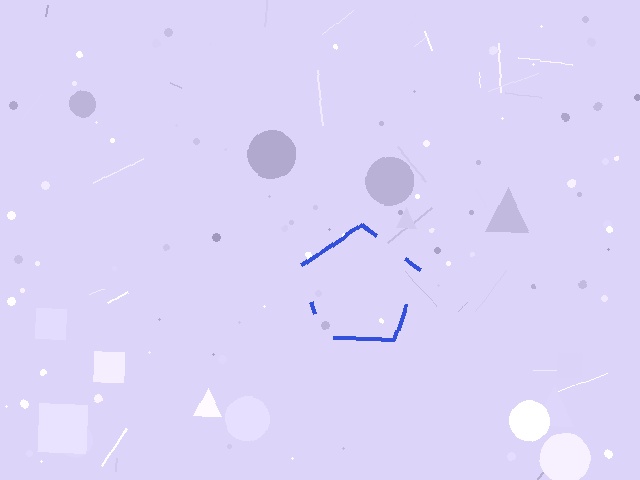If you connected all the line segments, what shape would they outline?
They would outline a pentagon.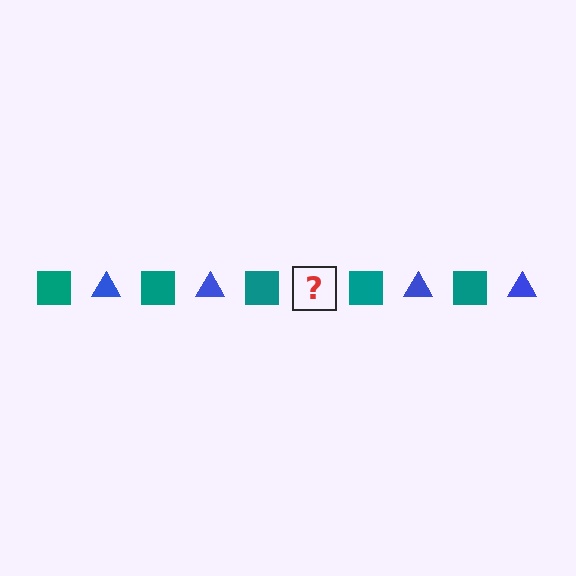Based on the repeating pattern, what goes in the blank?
The blank should be a blue triangle.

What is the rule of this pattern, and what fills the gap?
The rule is that the pattern alternates between teal square and blue triangle. The gap should be filled with a blue triangle.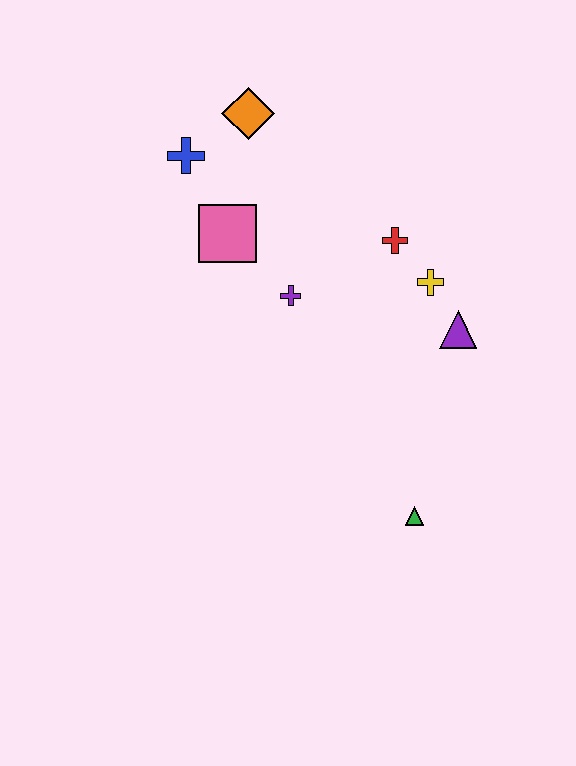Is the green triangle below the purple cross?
Yes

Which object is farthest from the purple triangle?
The blue cross is farthest from the purple triangle.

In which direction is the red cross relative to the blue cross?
The red cross is to the right of the blue cross.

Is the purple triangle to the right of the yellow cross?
Yes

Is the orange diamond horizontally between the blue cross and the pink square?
No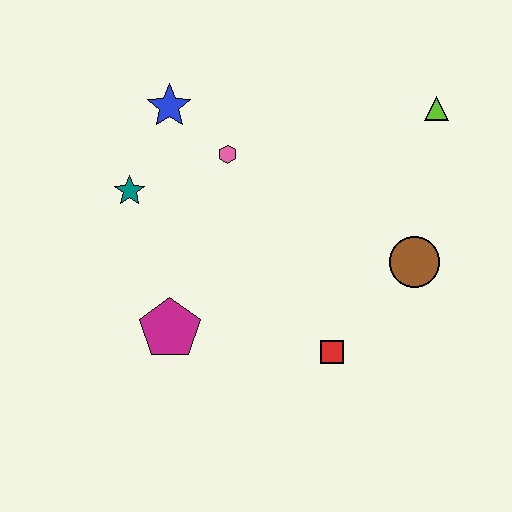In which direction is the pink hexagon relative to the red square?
The pink hexagon is above the red square.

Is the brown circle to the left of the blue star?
No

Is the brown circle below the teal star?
Yes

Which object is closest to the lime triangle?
The brown circle is closest to the lime triangle.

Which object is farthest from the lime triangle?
The magenta pentagon is farthest from the lime triangle.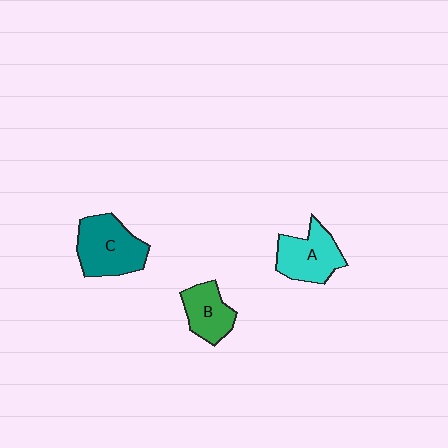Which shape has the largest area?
Shape C (teal).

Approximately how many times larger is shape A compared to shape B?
Approximately 1.3 times.